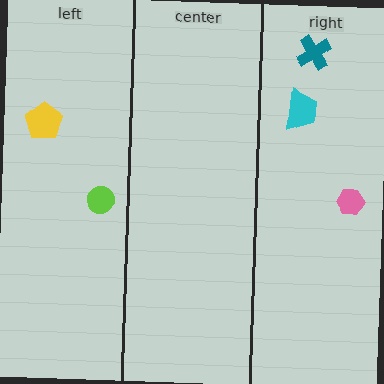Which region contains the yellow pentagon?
The left region.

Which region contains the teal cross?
The right region.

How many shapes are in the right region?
3.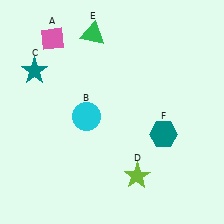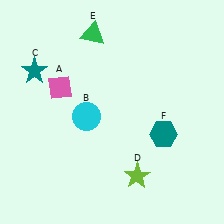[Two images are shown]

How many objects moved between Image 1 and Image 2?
1 object moved between the two images.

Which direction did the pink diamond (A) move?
The pink diamond (A) moved down.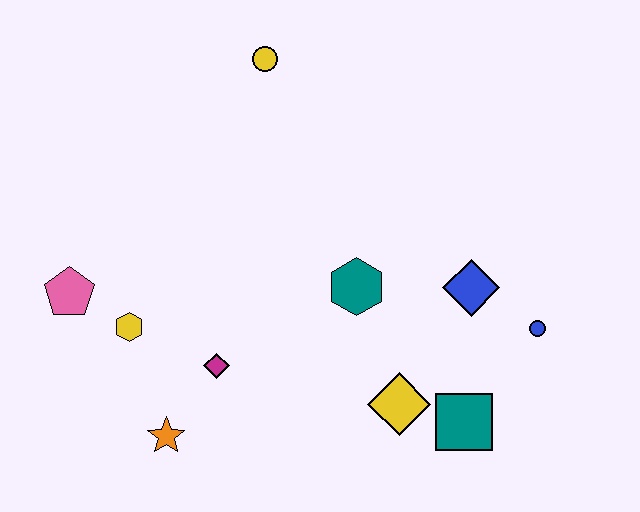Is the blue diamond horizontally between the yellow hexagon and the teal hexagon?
No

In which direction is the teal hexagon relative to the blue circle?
The teal hexagon is to the left of the blue circle.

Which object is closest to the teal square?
The yellow diamond is closest to the teal square.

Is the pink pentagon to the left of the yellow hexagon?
Yes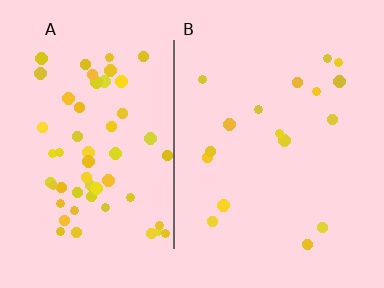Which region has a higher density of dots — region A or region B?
A (the left).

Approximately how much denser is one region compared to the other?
Approximately 3.3× — region A over region B.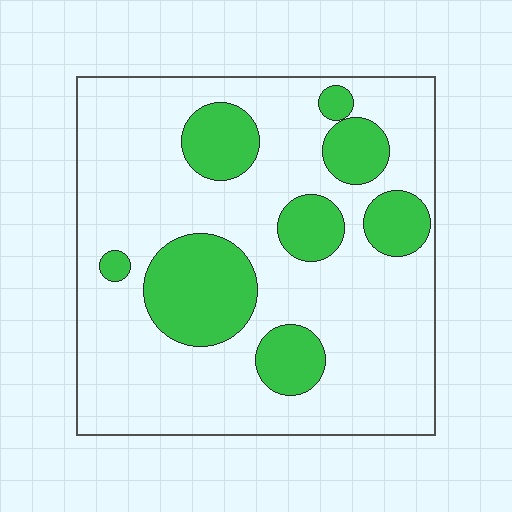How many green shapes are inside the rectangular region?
8.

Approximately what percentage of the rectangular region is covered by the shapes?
Approximately 25%.